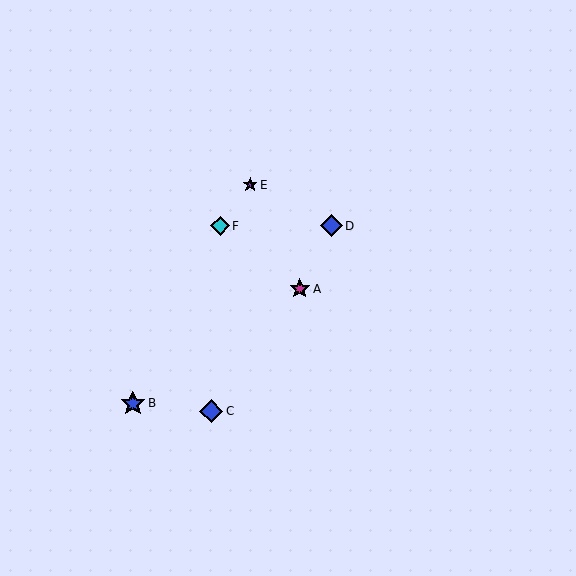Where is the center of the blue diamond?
The center of the blue diamond is at (211, 411).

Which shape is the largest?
The blue star (labeled B) is the largest.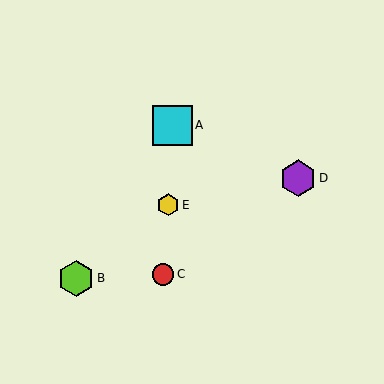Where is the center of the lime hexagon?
The center of the lime hexagon is at (76, 278).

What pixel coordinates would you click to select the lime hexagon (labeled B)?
Click at (76, 278) to select the lime hexagon B.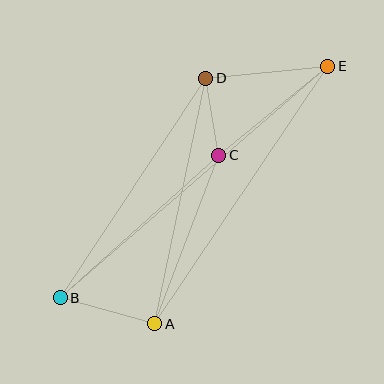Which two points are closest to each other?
Points C and D are closest to each other.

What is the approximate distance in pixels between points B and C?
The distance between B and C is approximately 213 pixels.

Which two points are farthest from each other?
Points B and E are farthest from each other.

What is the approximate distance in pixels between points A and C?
The distance between A and C is approximately 180 pixels.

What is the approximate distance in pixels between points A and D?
The distance between A and D is approximately 251 pixels.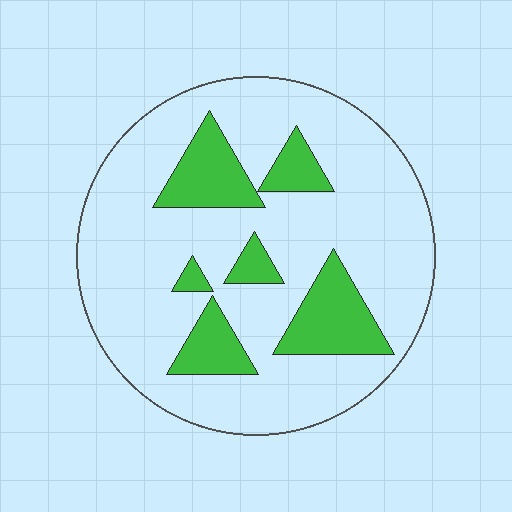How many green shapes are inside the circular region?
6.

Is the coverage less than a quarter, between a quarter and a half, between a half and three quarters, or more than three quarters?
Less than a quarter.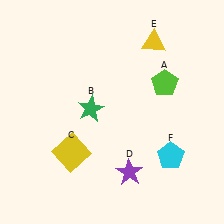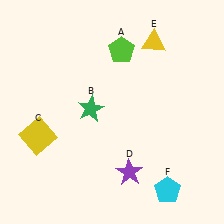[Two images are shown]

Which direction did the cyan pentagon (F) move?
The cyan pentagon (F) moved down.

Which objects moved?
The objects that moved are: the lime pentagon (A), the yellow square (C), the cyan pentagon (F).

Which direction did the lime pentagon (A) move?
The lime pentagon (A) moved left.